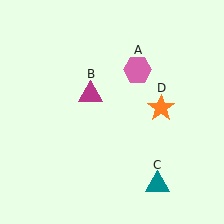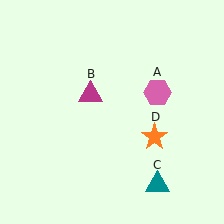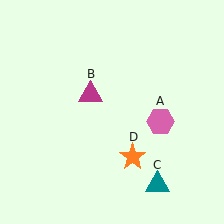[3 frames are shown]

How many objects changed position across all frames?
2 objects changed position: pink hexagon (object A), orange star (object D).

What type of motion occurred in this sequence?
The pink hexagon (object A), orange star (object D) rotated clockwise around the center of the scene.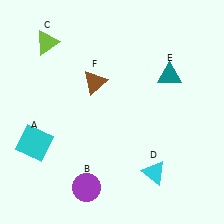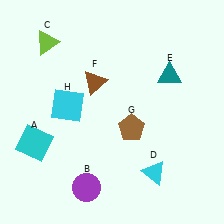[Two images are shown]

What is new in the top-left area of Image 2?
A cyan square (H) was added in the top-left area of Image 2.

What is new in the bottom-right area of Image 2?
A brown pentagon (G) was added in the bottom-right area of Image 2.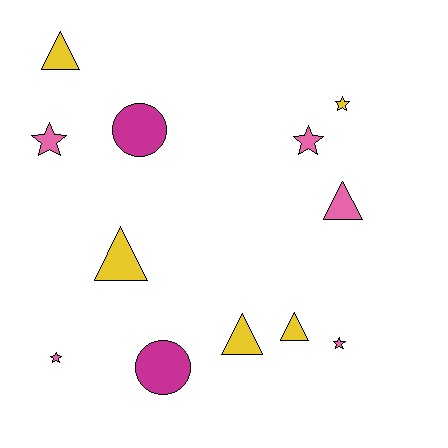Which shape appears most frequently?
Star, with 5 objects.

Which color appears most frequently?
Pink, with 5 objects.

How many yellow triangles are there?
There are 4 yellow triangles.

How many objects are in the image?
There are 12 objects.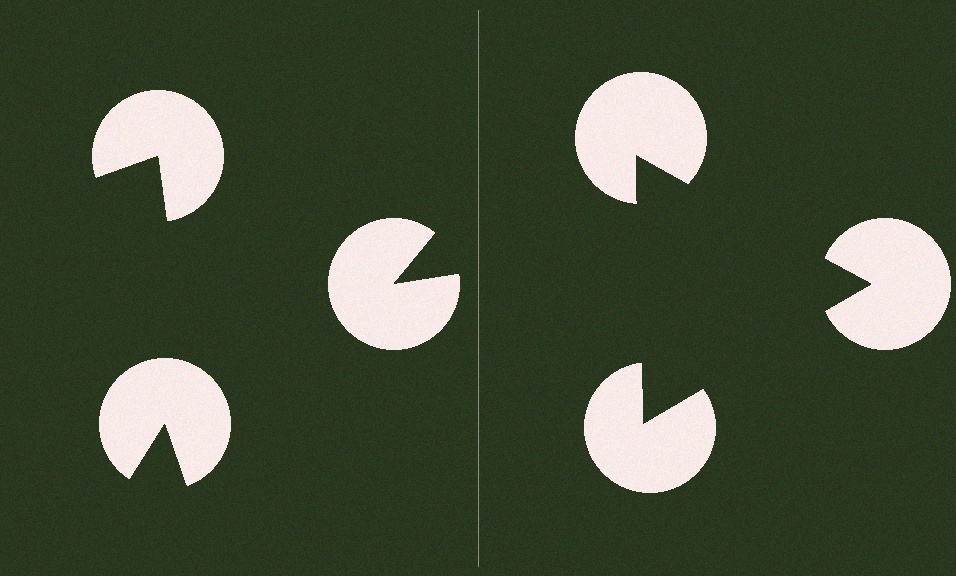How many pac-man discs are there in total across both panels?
6 — 3 on each side.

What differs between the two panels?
The pac-man discs are positioned identically on both sides; only the wedge orientations differ. On the right they align to a triangle; on the left they are misaligned.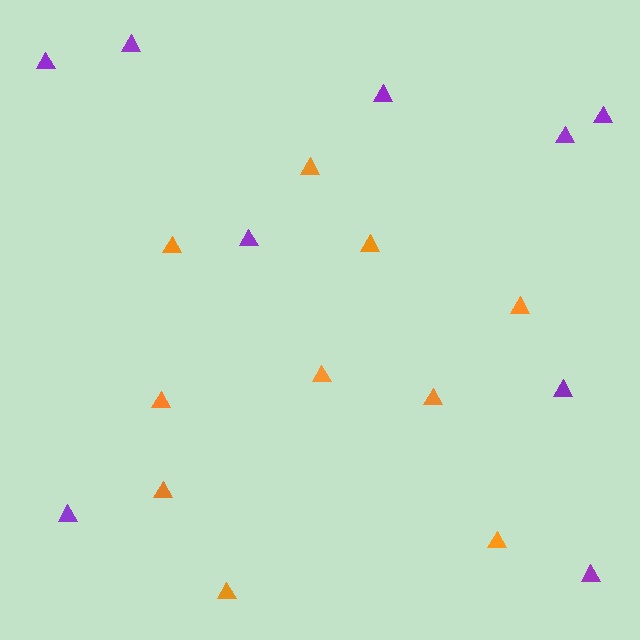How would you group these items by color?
There are 2 groups: one group of orange triangles (10) and one group of purple triangles (9).